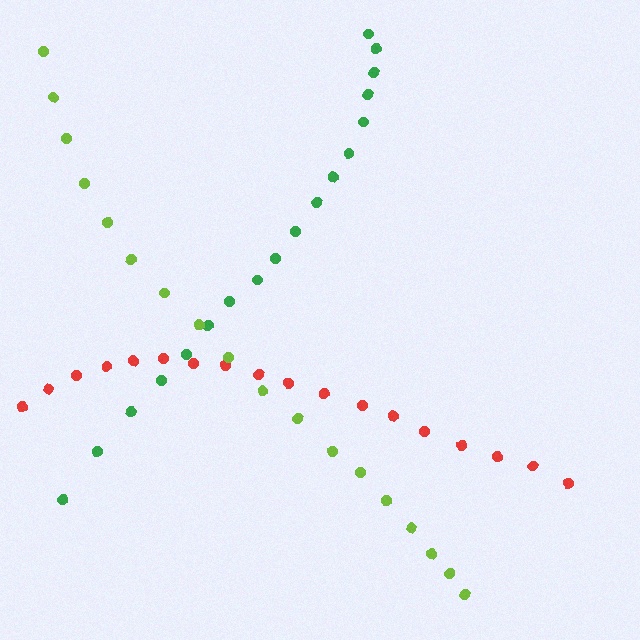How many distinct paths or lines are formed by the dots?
There are 3 distinct paths.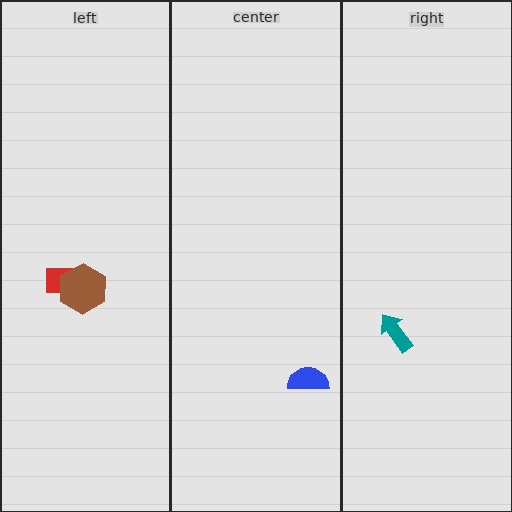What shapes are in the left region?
The red rectangle, the brown hexagon.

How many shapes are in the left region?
2.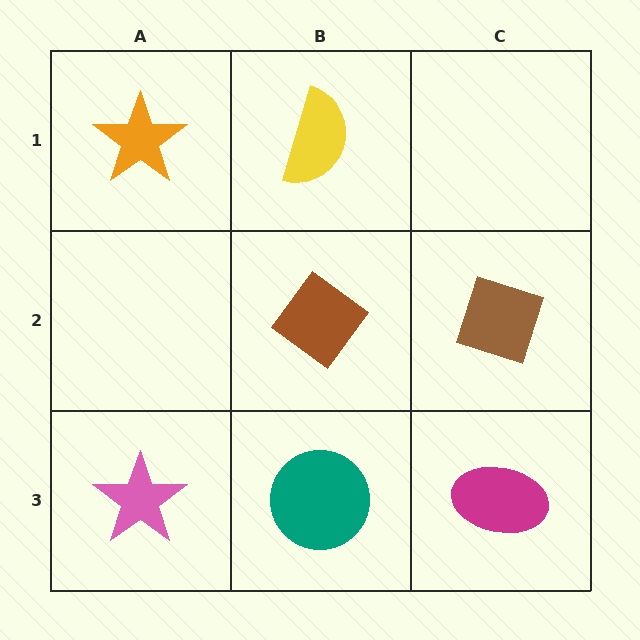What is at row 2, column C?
A brown diamond.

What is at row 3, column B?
A teal circle.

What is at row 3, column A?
A pink star.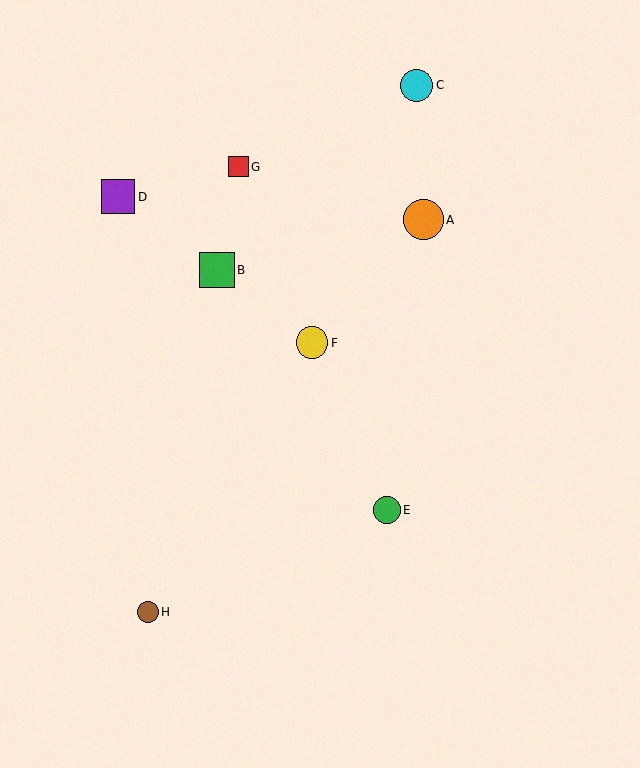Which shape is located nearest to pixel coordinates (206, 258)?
The green square (labeled B) at (217, 270) is nearest to that location.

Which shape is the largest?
The orange circle (labeled A) is the largest.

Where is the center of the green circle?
The center of the green circle is at (387, 510).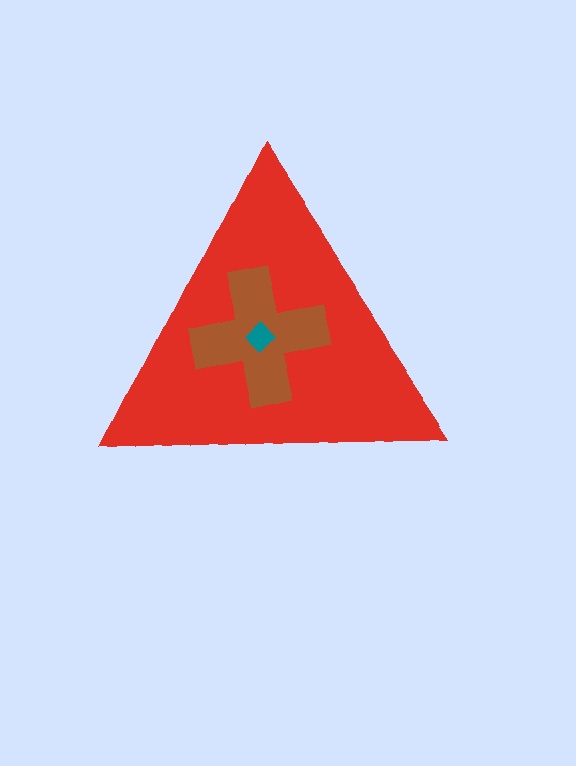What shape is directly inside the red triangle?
The brown cross.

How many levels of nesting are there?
3.